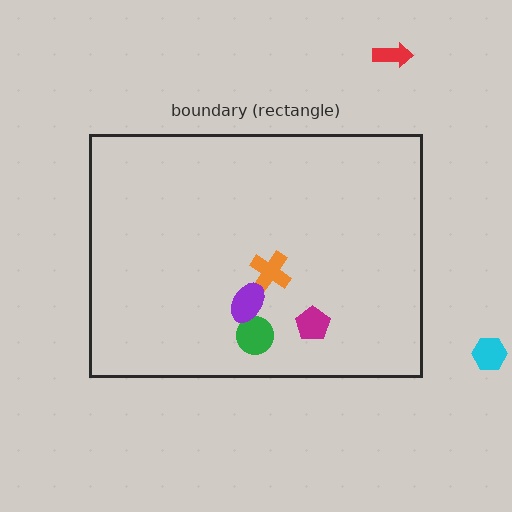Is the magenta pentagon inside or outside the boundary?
Inside.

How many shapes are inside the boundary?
4 inside, 2 outside.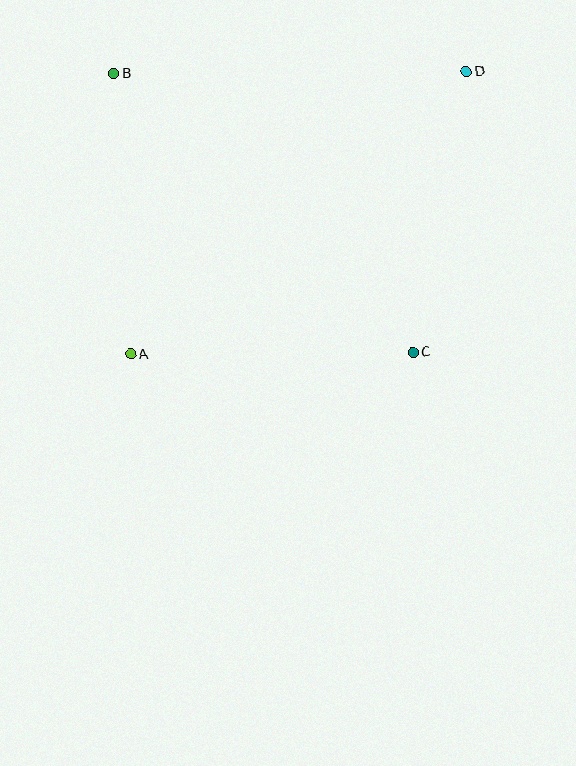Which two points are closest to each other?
Points A and B are closest to each other.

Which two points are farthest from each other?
Points A and D are farthest from each other.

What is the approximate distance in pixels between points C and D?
The distance between C and D is approximately 286 pixels.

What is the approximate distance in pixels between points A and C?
The distance between A and C is approximately 282 pixels.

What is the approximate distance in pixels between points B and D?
The distance between B and D is approximately 352 pixels.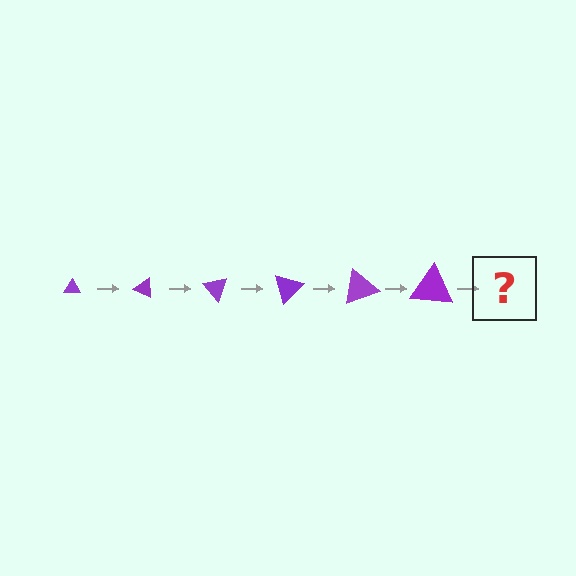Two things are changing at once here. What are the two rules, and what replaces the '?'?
The two rules are that the triangle grows larger each step and it rotates 25 degrees each step. The '?' should be a triangle, larger than the previous one and rotated 150 degrees from the start.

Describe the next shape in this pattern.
It should be a triangle, larger than the previous one and rotated 150 degrees from the start.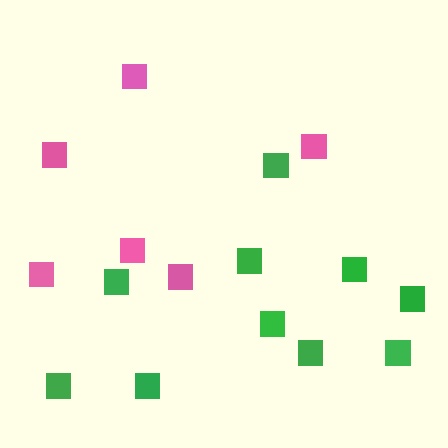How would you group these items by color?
There are 2 groups: one group of green squares (10) and one group of pink squares (6).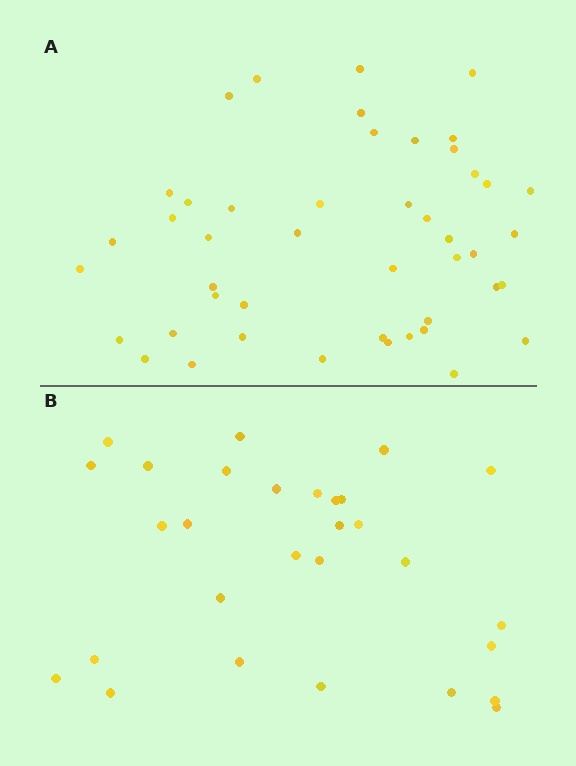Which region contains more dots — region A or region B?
Region A (the top region) has more dots.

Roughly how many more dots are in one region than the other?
Region A has approximately 15 more dots than region B.